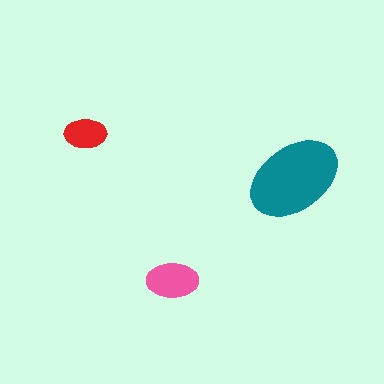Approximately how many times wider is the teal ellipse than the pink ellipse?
About 2 times wider.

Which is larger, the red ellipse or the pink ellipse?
The pink one.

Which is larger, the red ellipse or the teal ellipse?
The teal one.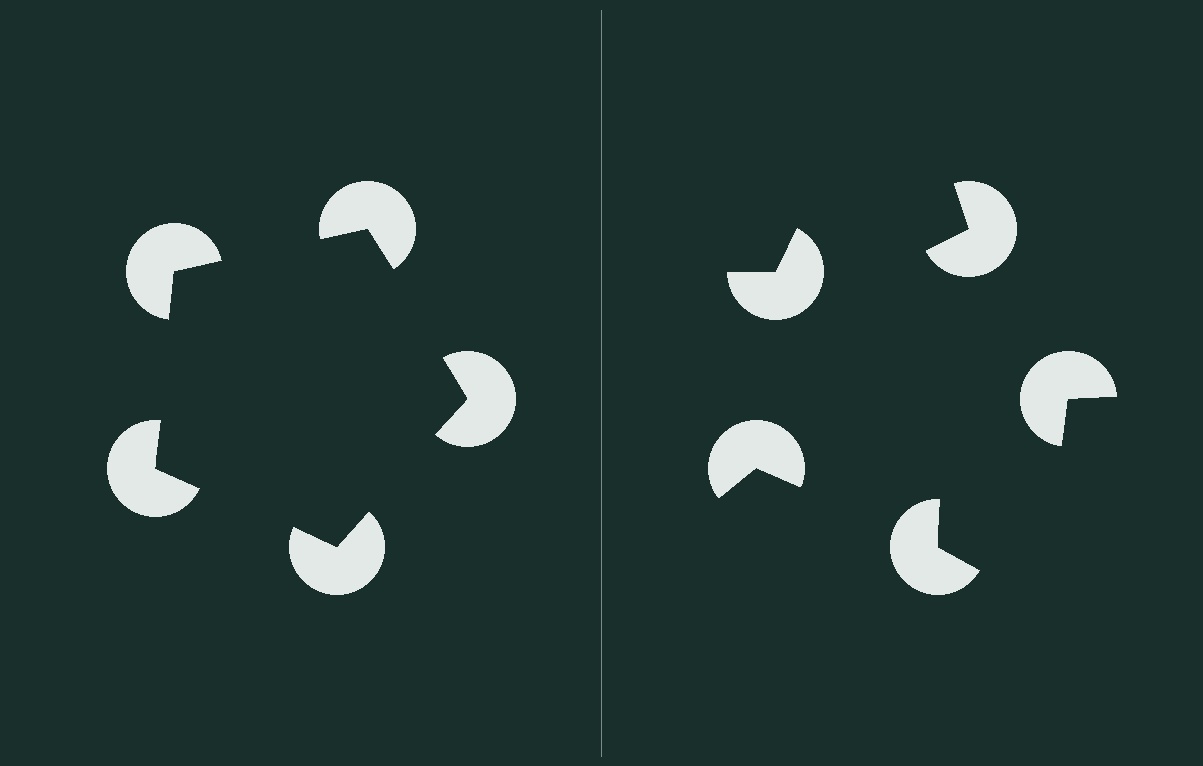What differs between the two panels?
The pac-man discs are positioned identically on both sides; only the wedge orientations differ. On the left they align to a pentagon; on the right they are misaligned.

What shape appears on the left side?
An illusory pentagon.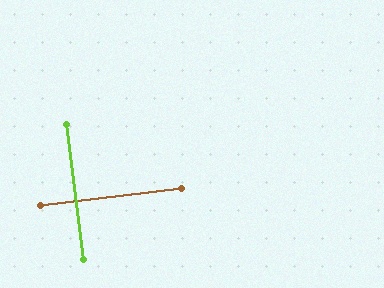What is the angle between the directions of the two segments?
Approximately 90 degrees.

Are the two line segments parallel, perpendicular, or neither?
Perpendicular — they meet at approximately 90°.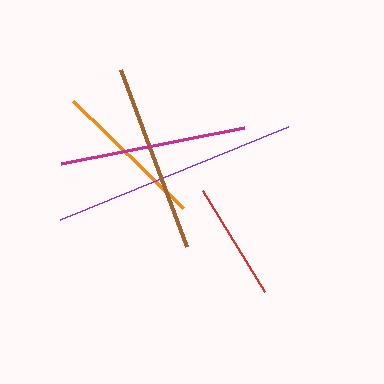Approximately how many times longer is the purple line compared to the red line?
The purple line is approximately 2.1 times the length of the red line.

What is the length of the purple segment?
The purple segment is approximately 246 pixels long.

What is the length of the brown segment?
The brown segment is approximately 188 pixels long.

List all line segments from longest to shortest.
From longest to shortest: purple, brown, magenta, orange, red.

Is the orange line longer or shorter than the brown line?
The brown line is longer than the orange line.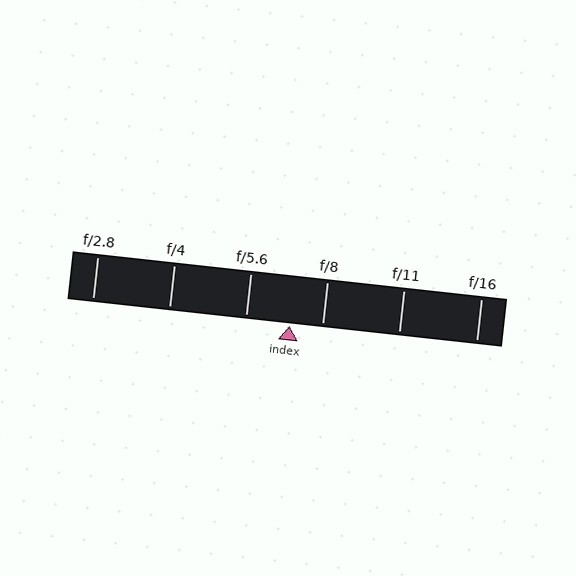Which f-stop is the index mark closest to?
The index mark is closest to f/8.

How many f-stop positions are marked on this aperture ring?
There are 6 f-stop positions marked.